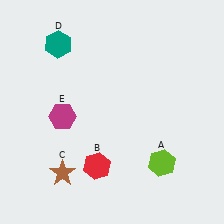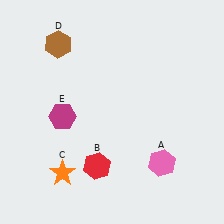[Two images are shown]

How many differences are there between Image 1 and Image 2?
There are 3 differences between the two images.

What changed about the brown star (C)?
In Image 1, C is brown. In Image 2, it changed to orange.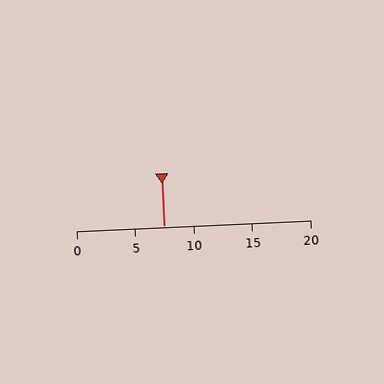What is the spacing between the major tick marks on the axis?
The major ticks are spaced 5 apart.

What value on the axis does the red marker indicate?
The marker indicates approximately 7.5.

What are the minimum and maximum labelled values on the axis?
The axis runs from 0 to 20.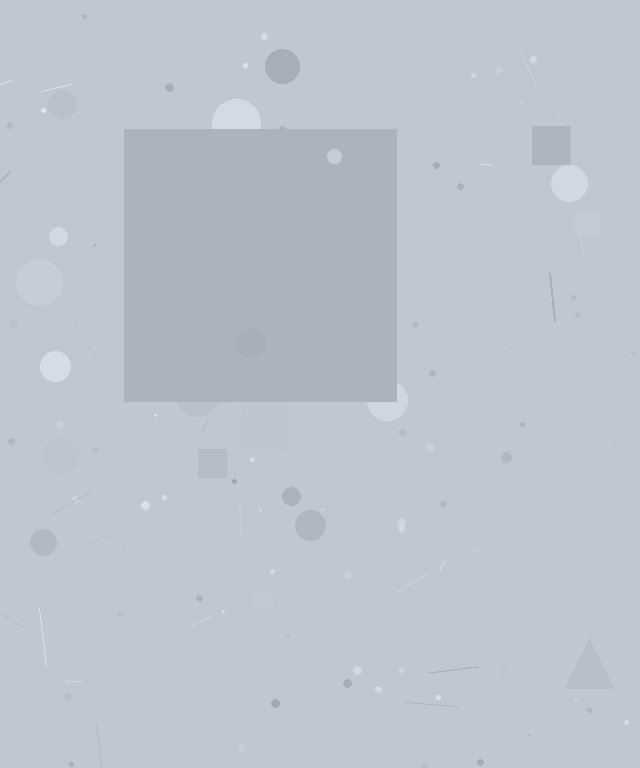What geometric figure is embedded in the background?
A square is embedded in the background.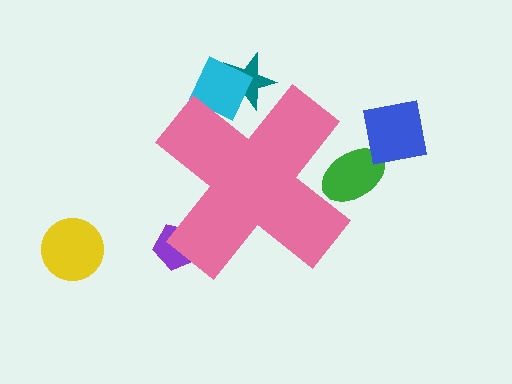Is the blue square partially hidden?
No, the blue square is fully visible.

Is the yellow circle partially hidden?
No, the yellow circle is fully visible.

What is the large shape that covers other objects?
A pink cross.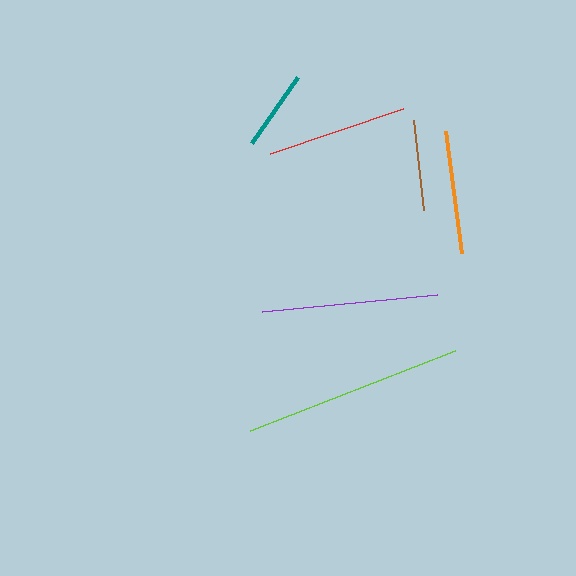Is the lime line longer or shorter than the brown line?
The lime line is longer than the brown line.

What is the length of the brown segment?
The brown segment is approximately 91 pixels long.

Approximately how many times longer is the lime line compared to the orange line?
The lime line is approximately 1.8 times the length of the orange line.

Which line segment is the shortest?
The teal line is the shortest at approximately 81 pixels.